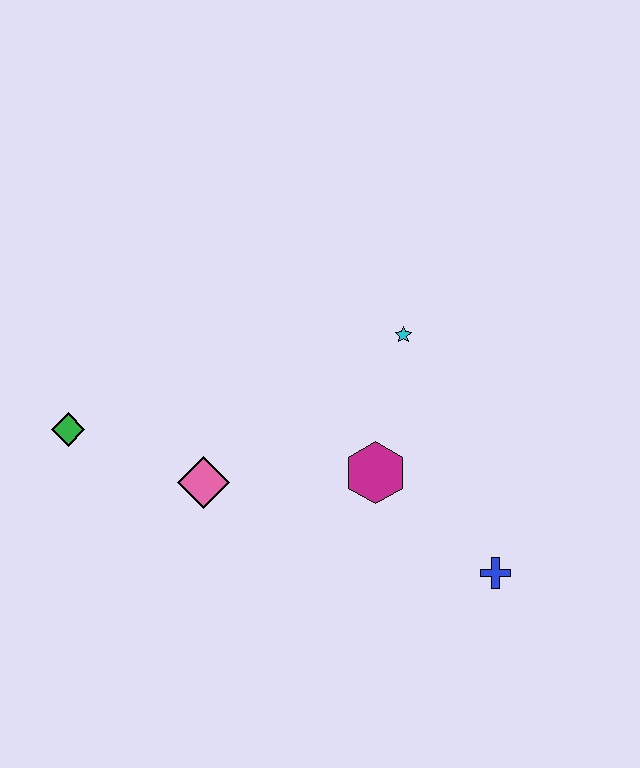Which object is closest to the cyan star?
The magenta hexagon is closest to the cyan star.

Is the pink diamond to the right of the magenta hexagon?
No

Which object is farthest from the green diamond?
The blue cross is farthest from the green diamond.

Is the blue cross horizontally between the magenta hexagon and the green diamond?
No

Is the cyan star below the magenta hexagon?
No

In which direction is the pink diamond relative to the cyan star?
The pink diamond is to the left of the cyan star.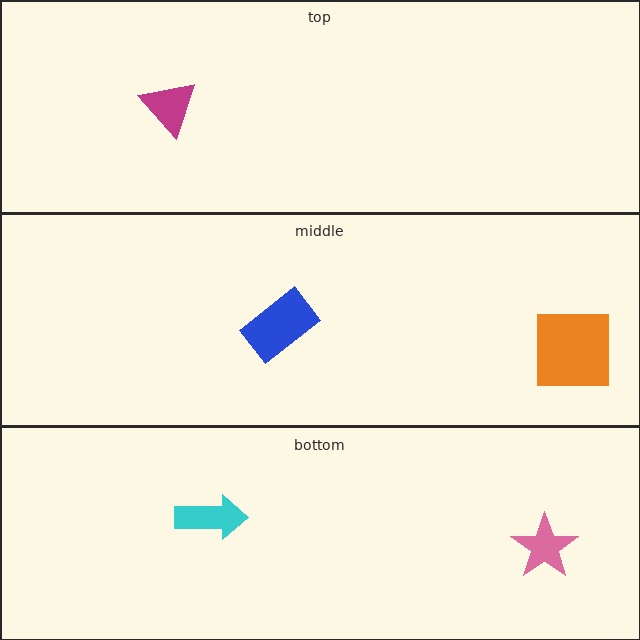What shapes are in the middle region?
The blue rectangle, the orange square.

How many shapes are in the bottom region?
2.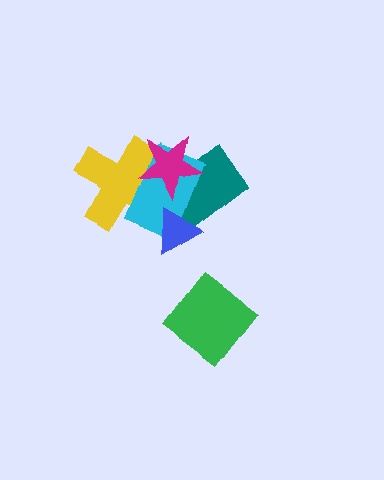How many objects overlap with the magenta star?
3 objects overlap with the magenta star.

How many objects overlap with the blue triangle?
2 objects overlap with the blue triangle.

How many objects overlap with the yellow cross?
3 objects overlap with the yellow cross.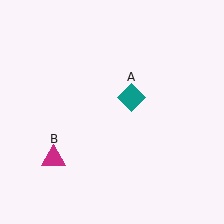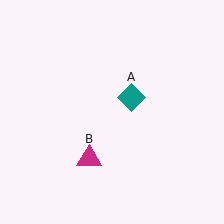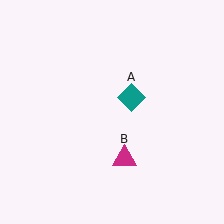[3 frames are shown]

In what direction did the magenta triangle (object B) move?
The magenta triangle (object B) moved right.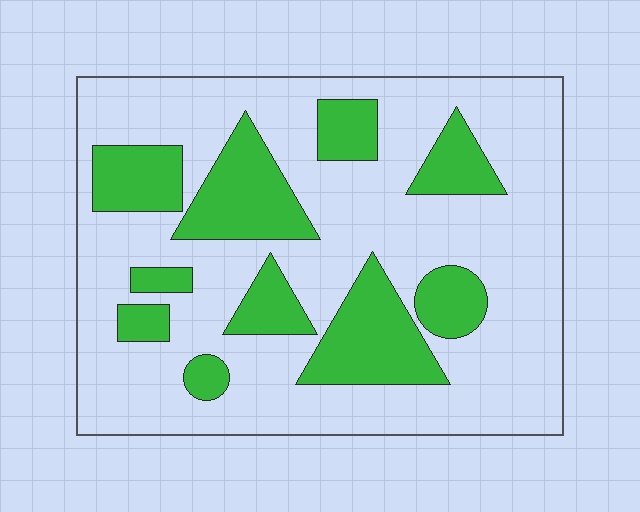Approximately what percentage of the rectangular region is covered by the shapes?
Approximately 30%.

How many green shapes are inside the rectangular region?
10.